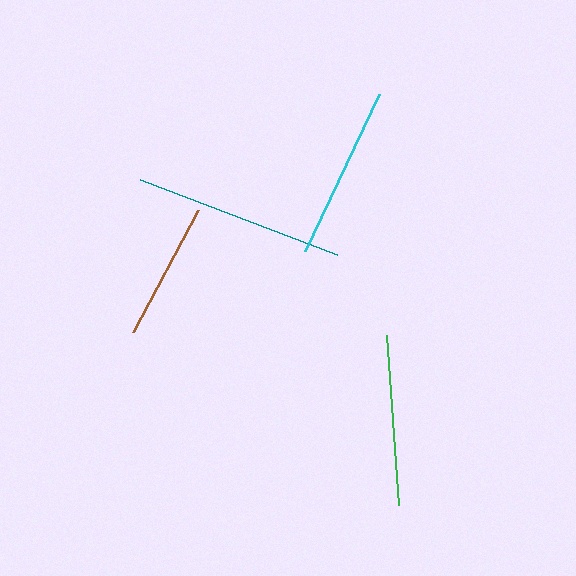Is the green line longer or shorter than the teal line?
The teal line is longer than the green line.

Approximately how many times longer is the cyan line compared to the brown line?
The cyan line is approximately 1.2 times the length of the brown line.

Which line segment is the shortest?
The brown line is the shortest at approximately 139 pixels.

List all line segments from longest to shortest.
From longest to shortest: teal, cyan, green, brown.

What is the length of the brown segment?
The brown segment is approximately 139 pixels long.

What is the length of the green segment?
The green segment is approximately 171 pixels long.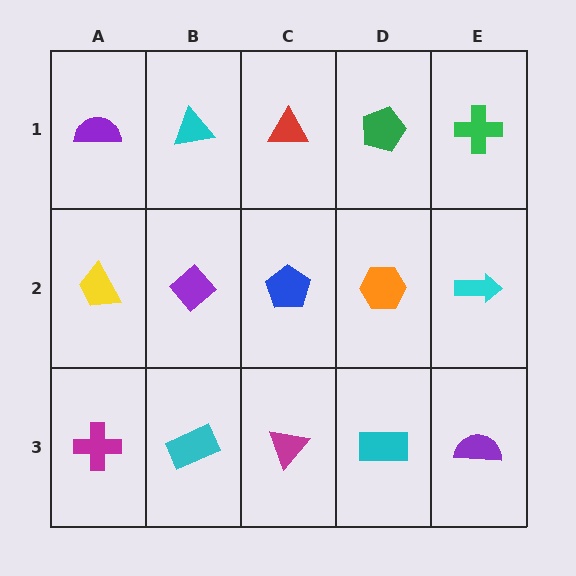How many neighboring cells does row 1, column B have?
3.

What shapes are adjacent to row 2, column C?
A red triangle (row 1, column C), a magenta triangle (row 3, column C), a purple diamond (row 2, column B), an orange hexagon (row 2, column D).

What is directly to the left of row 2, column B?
A yellow trapezoid.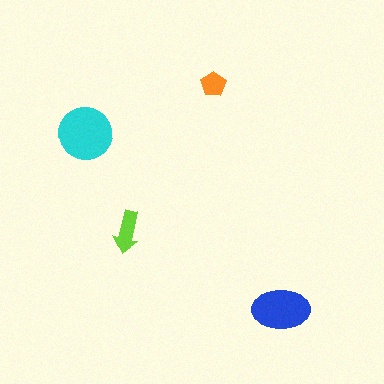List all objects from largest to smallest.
The cyan circle, the blue ellipse, the lime arrow, the orange pentagon.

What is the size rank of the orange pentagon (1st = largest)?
4th.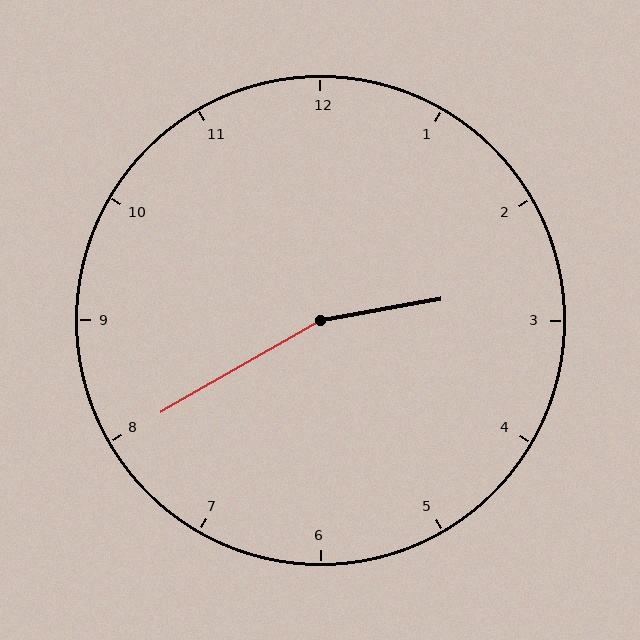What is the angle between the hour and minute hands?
Approximately 160 degrees.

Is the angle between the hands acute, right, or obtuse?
It is obtuse.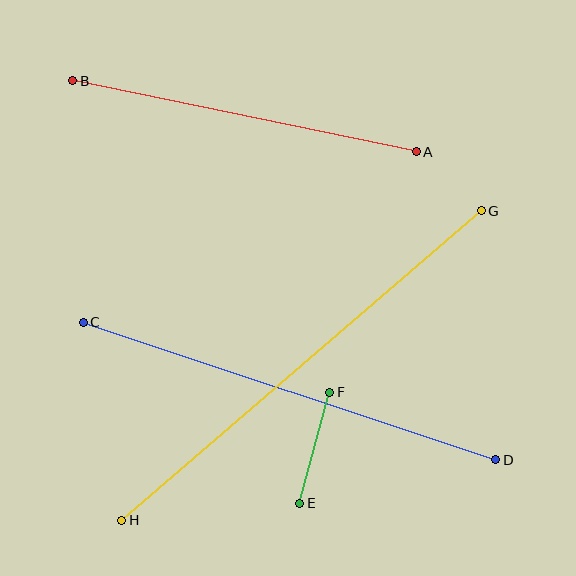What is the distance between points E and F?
The distance is approximately 115 pixels.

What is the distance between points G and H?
The distance is approximately 474 pixels.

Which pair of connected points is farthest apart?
Points G and H are farthest apart.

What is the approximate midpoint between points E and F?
The midpoint is at approximately (315, 448) pixels.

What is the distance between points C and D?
The distance is approximately 435 pixels.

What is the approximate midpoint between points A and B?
The midpoint is at approximately (245, 116) pixels.